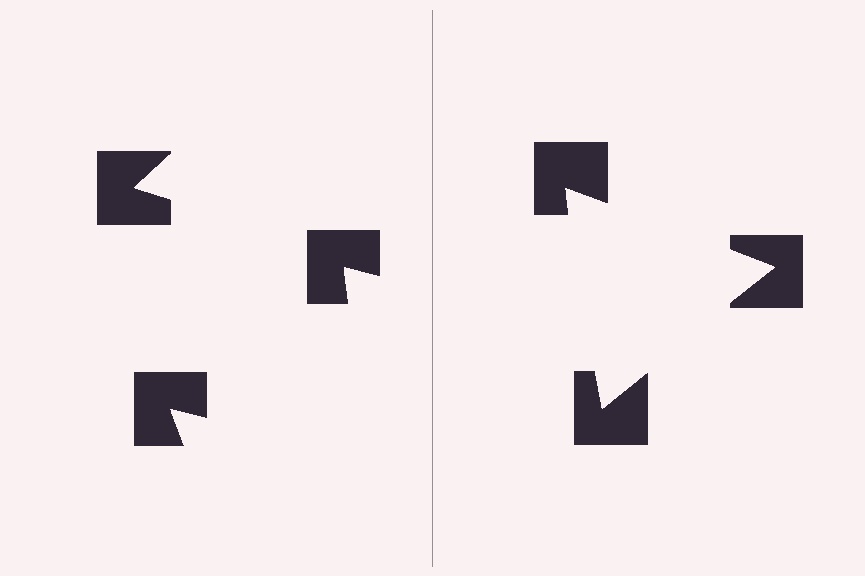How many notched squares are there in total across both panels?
6 — 3 on each side.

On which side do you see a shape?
An illusory triangle appears on the right side. On the left side the wedge cuts are rotated, so no coherent shape forms.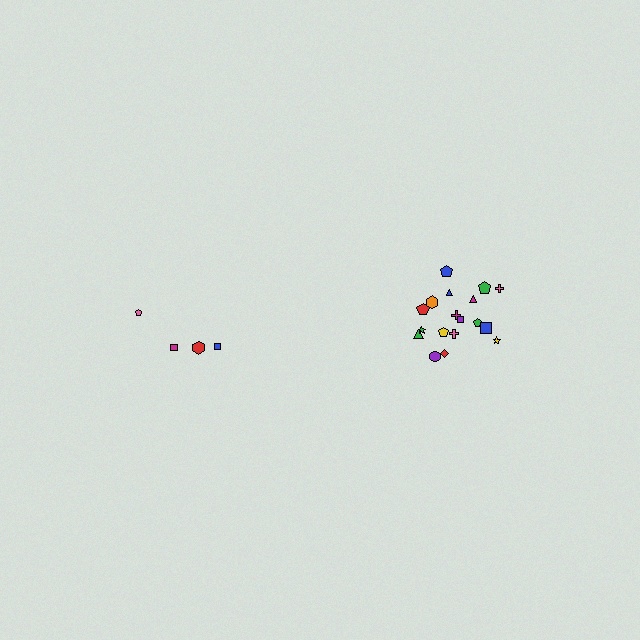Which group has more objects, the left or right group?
The right group.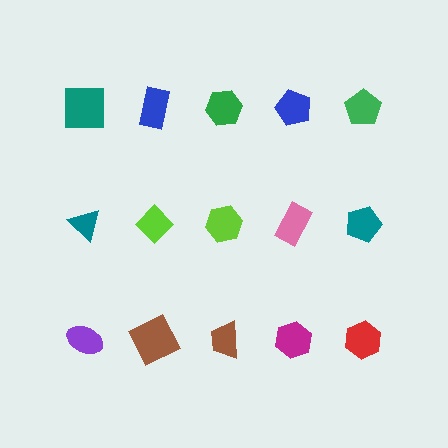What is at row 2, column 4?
A pink rectangle.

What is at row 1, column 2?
A blue rectangle.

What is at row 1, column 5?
A green pentagon.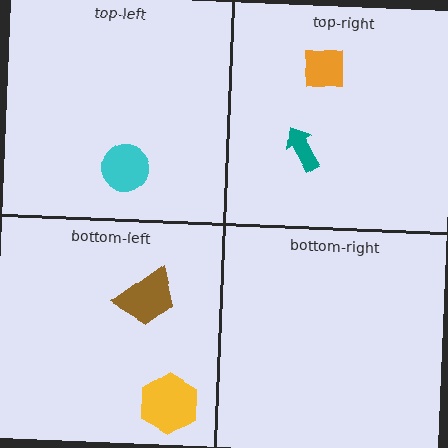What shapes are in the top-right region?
The orange square, the teal arrow.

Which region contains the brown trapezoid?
The bottom-left region.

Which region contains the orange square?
The top-right region.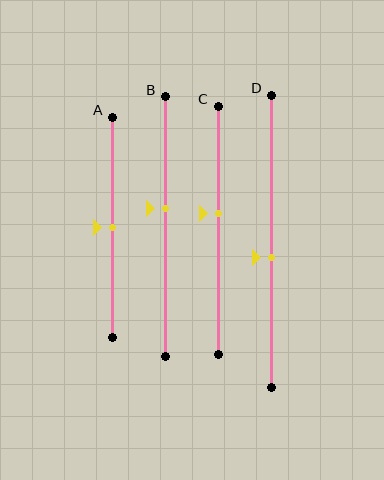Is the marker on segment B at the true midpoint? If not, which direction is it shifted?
No, the marker on segment B is shifted upward by about 7% of the segment length.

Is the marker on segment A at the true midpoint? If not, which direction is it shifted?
Yes, the marker on segment A is at the true midpoint.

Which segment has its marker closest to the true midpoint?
Segment A has its marker closest to the true midpoint.